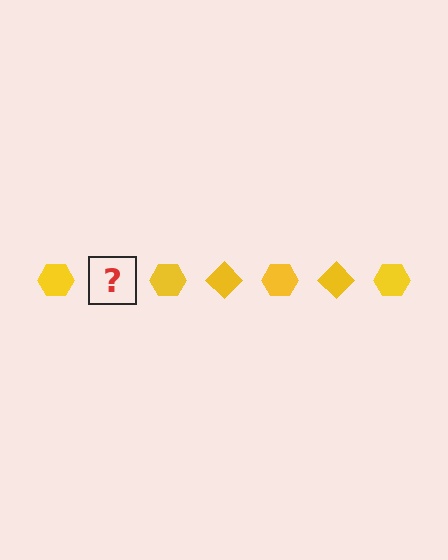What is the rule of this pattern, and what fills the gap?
The rule is that the pattern cycles through hexagon, diamond shapes in yellow. The gap should be filled with a yellow diamond.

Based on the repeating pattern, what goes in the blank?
The blank should be a yellow diamond.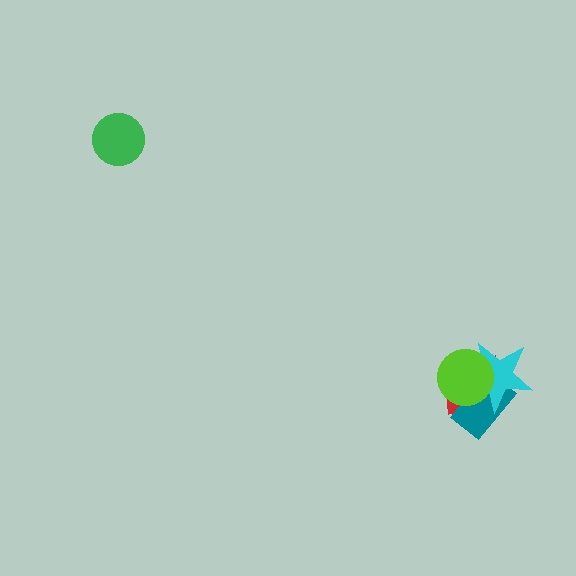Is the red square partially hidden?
Yes, it is partially covered by another shape.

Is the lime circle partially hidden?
No, no other shape covers it.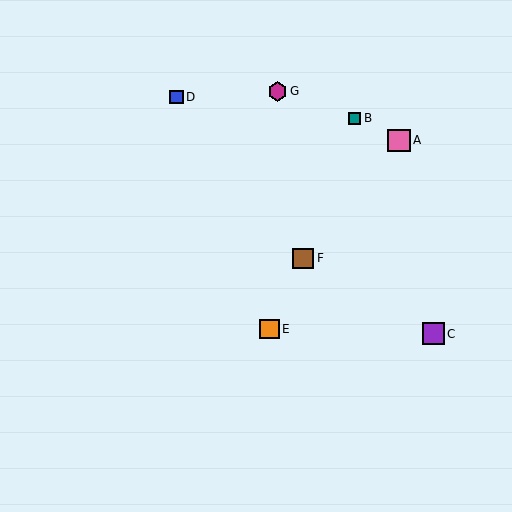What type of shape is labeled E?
Shape E is an orange square.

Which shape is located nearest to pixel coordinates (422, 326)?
The purple square (labeled C) at (433, 334) is nearest to that location.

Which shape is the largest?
The pink square (labeled A) is the largest.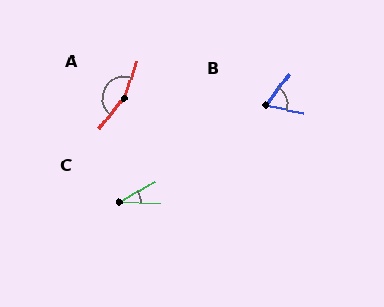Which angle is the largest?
A, at approximately 161 degrees.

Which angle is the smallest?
C, at approximately 31 degrees.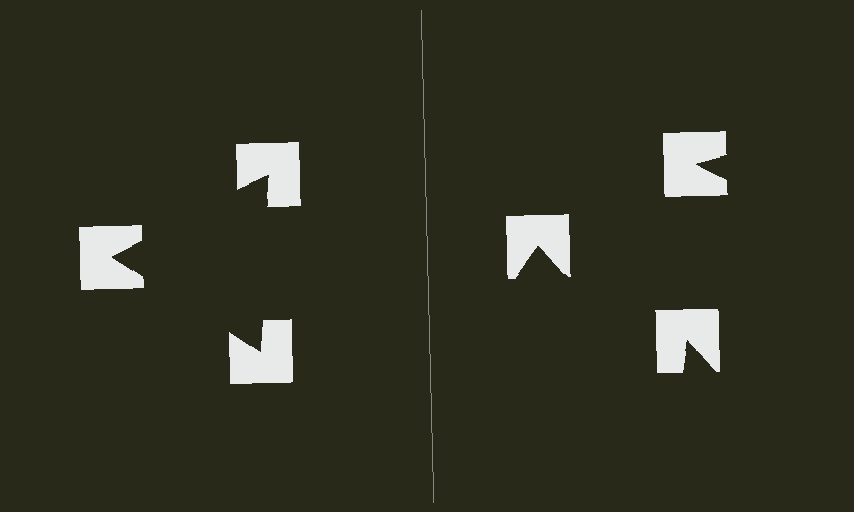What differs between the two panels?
The notched squares are positioned identically on both sides; only the wedge orientations differ. On the left they align to a triangle; on the right they are misaligned.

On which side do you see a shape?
An illusory triangle appears on the left side. On the right side the wedge cuts are rotated, so no coherent shape forms.